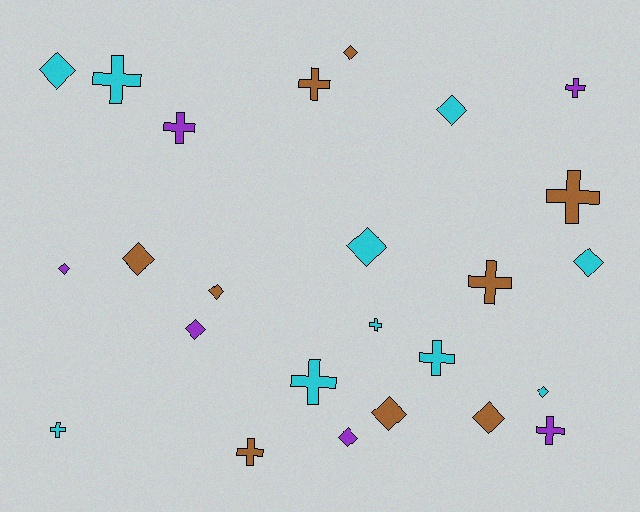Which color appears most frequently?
Cyan, with 10 objects.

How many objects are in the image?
There are 25 objects.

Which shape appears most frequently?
Diamond, with 13 objects.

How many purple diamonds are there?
There are 3 purple diamonds.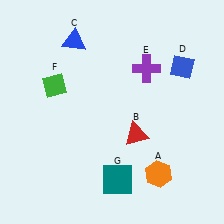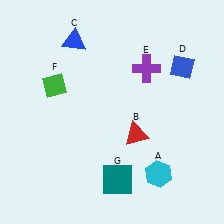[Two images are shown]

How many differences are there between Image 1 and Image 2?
There is 1 difference between the two images.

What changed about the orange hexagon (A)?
In Image 1, A is orange. In Image 2, it changed to cyan.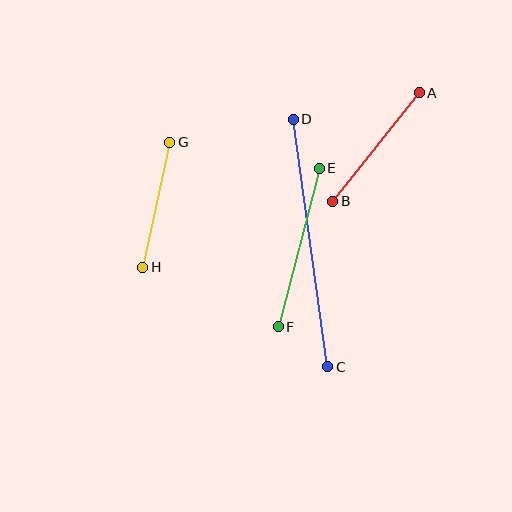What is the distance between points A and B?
The distance is approximately 138 pixels.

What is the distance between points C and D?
The distance is approximately 250 pixels.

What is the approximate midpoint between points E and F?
The midpoint is at approximately (299, 247) pixels.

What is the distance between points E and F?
The distance is approximately 164 pixels.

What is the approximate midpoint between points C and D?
The midpoint is at approximately (310, 243) pixels.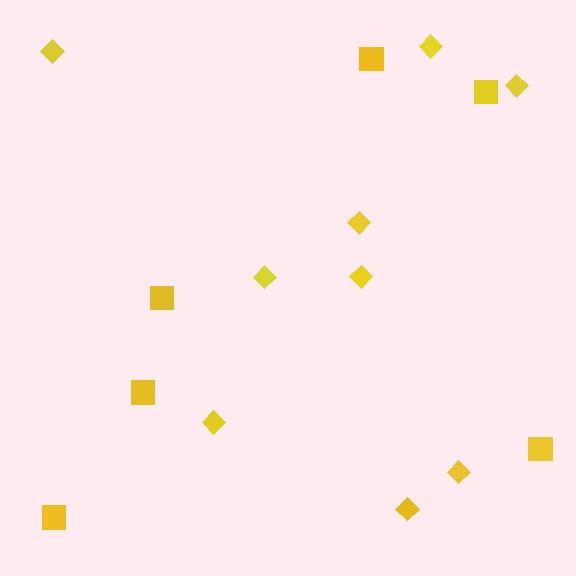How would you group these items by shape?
There are 2 groups: one group of squares (6) and one group of diamonds (9).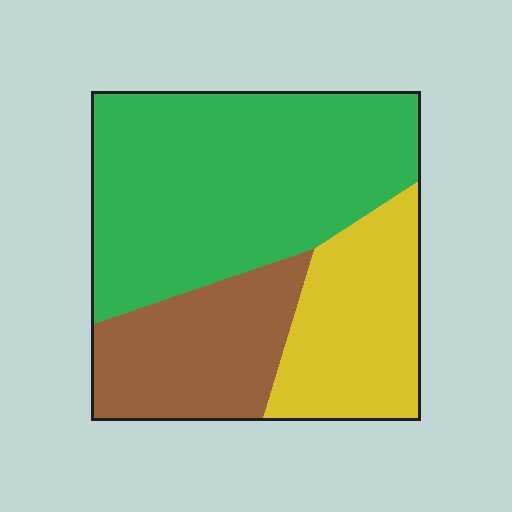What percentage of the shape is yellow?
Yellow takes up less than a quarter of the shape.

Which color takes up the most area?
Green, at roughly 50%.